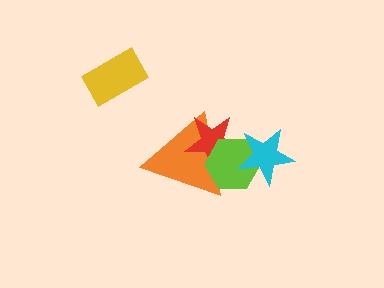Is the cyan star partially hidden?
No, no other shape covers it.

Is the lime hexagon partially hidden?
Yes, it is partially covered by another shape.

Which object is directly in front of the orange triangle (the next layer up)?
The red star is directly in front of the orange triangle.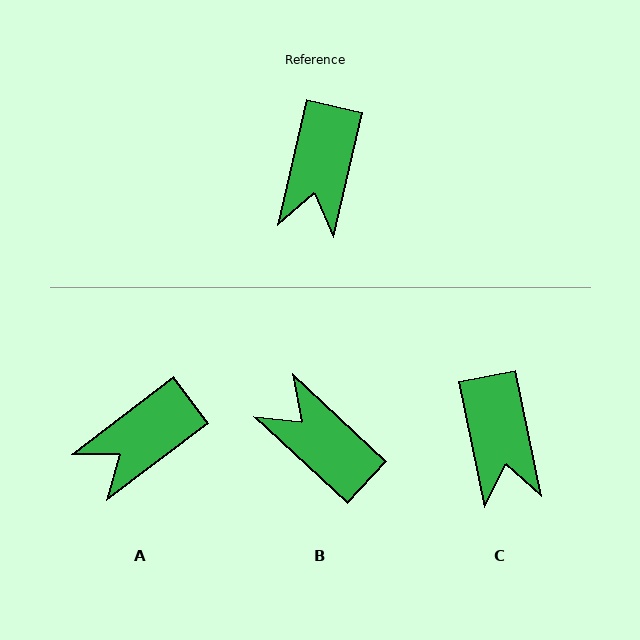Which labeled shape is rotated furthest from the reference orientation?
B, about 120 degrees away.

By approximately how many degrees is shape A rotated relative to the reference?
Approximately 40 degrees clockwise.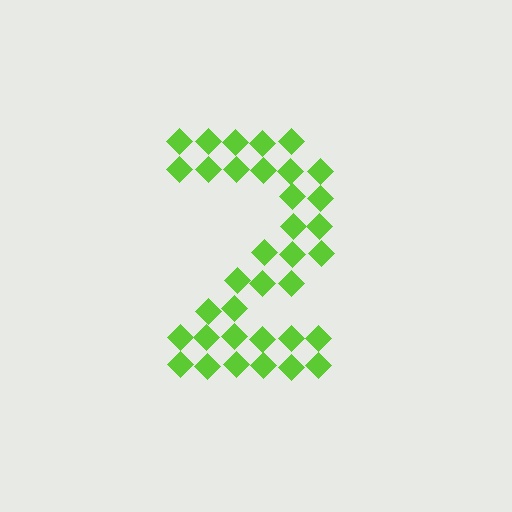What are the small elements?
The small elements are diamonds.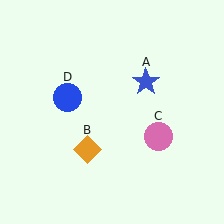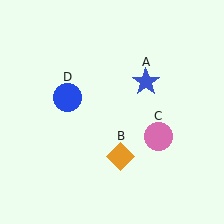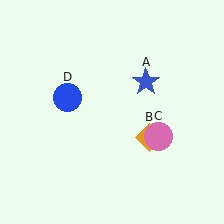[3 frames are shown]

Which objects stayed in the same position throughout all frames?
Blue star (object A) and pink circle (object C) and blue circle (object D) remained stationary.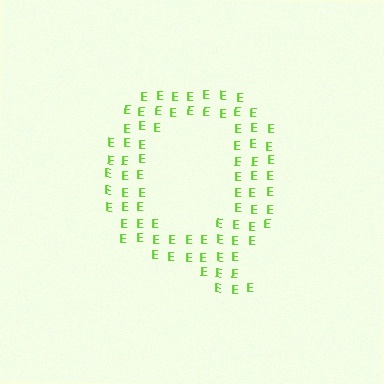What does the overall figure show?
The overall figure shows the letter Q.